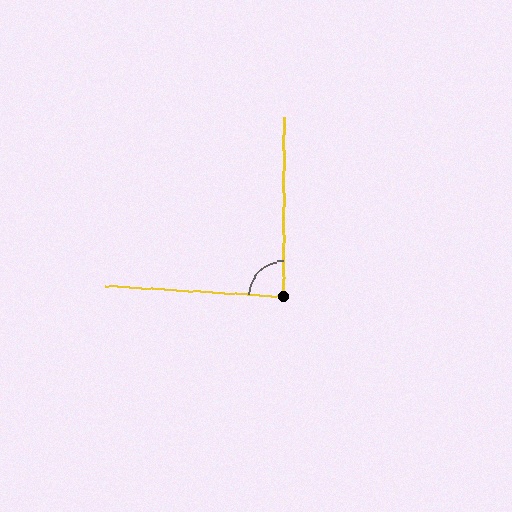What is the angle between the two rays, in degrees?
Approximately 87 degrees.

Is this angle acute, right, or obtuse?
It is approximately a right angle.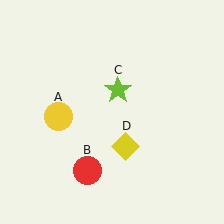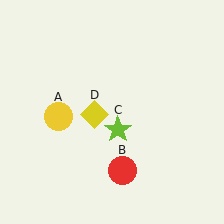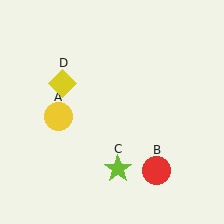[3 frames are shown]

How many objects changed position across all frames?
3 objects changed position: red circle (object B), lime star (object C), yellow diamond (object D).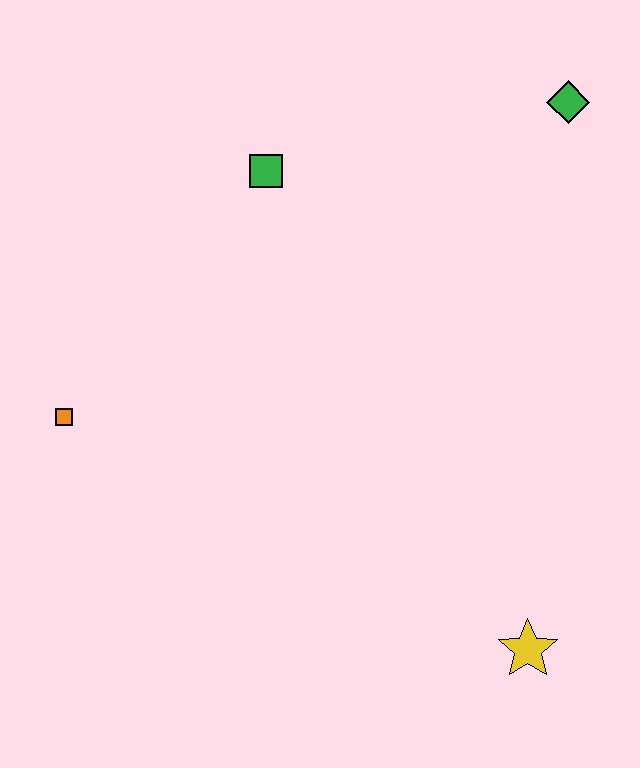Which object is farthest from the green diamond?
The orange square is farthest from the green diamond.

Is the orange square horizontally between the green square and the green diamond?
No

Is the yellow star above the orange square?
No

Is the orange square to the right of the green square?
No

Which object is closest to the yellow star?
The orange square is closest to the yellow star.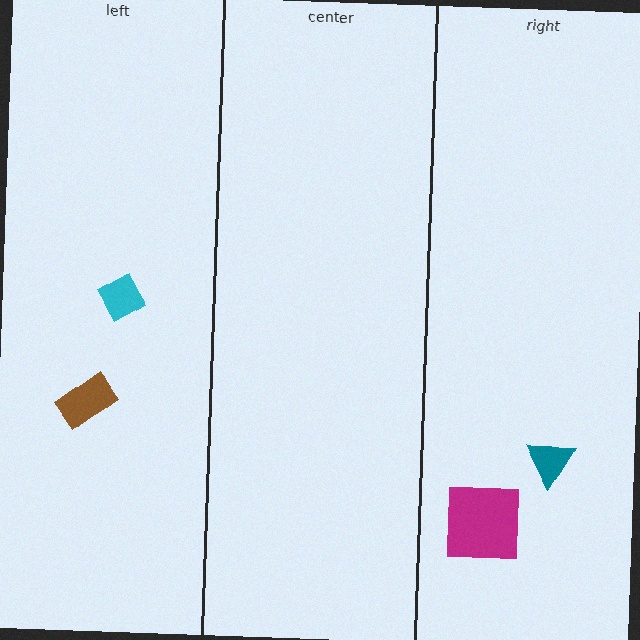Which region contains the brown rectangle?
The left region.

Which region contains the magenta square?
The right region.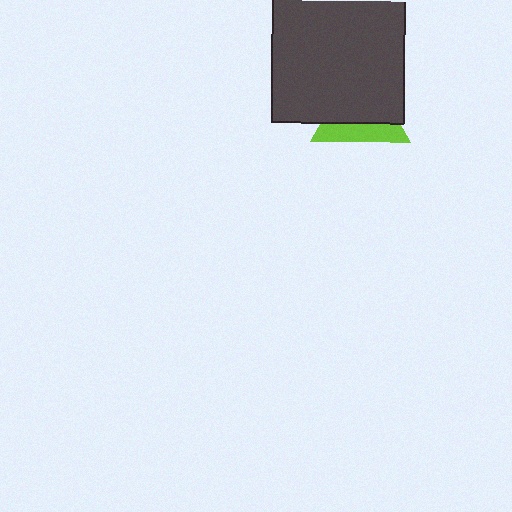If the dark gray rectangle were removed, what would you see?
You would see the complete lime triangle.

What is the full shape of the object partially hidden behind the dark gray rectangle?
The partially hidden object is a lime triangle.